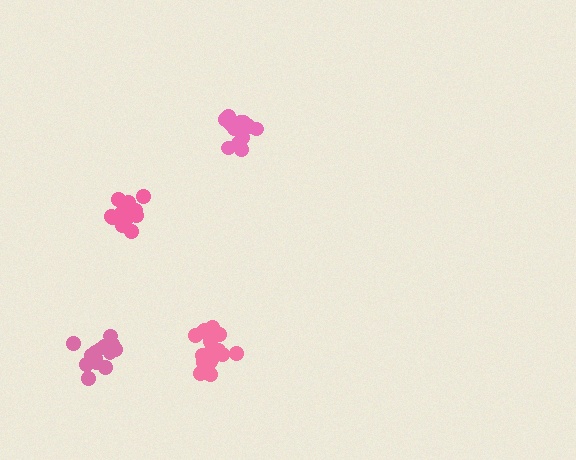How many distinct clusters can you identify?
There are 4 distinct clusters.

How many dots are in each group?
Group 1: 17 dots, Group 2: 15 dots, Group 3: 15 dots, Group 4: 15 dots (62 total).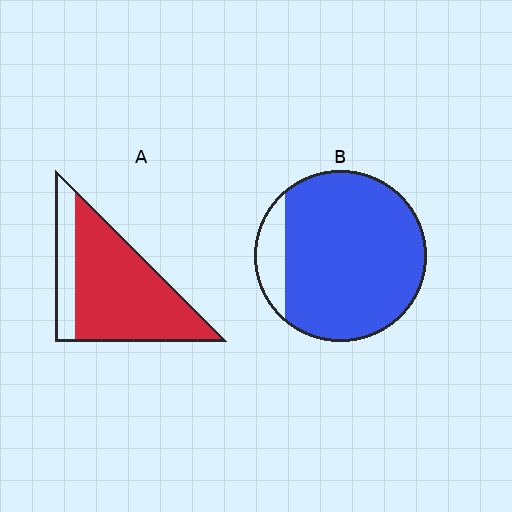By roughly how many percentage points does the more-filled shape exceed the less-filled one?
By roughly 10 percentage points (B over A).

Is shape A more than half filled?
Yes.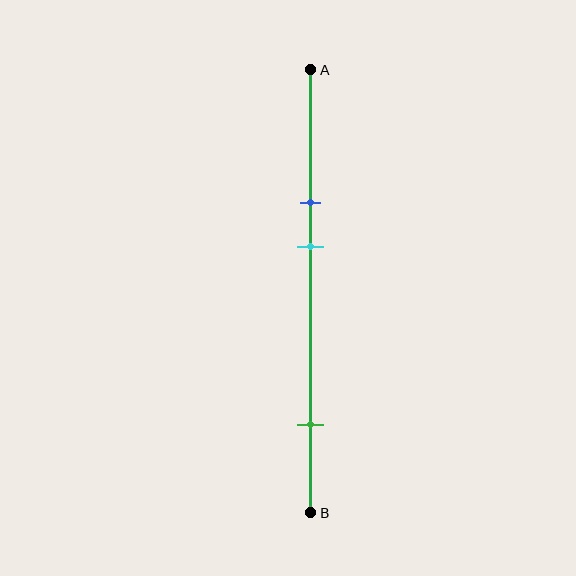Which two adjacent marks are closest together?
The blue and cyan marks are the closest adjacent pair.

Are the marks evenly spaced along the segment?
No, the marks are not evenly spaced.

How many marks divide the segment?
There are 3 marks dividing the segment.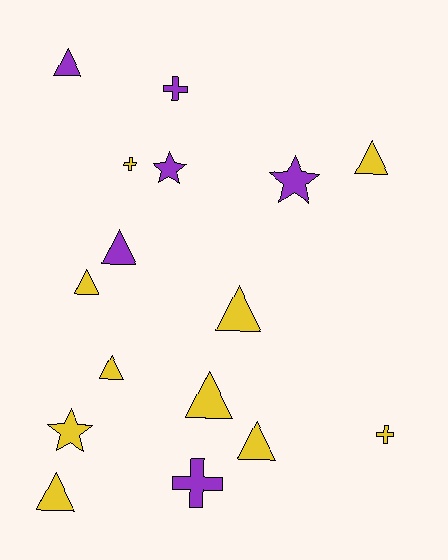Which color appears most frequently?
Yellow, with 10 objects.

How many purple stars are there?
There are 2 purple stars.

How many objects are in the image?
There are 16 objects.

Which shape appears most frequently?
Triangle, with 9 objects.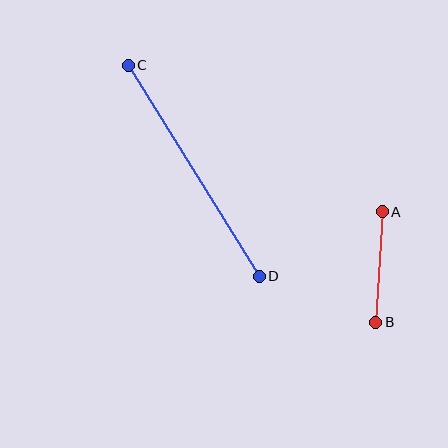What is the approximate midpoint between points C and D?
The midpoint is at approximately (194, 171) pixels.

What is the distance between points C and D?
The distance is approximately 248 pixels.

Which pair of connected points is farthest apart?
Points C and D are farthest apart.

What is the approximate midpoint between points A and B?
The midpoint is at approximately (379, 267) pixels.